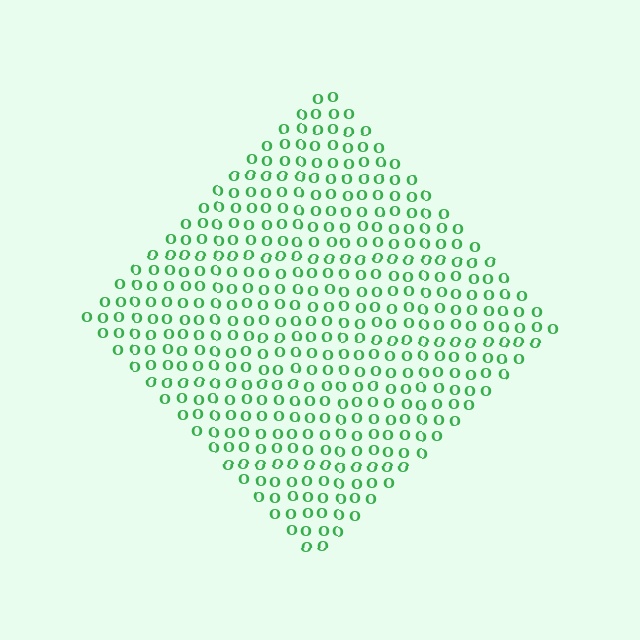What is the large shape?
The large shape is a diamond.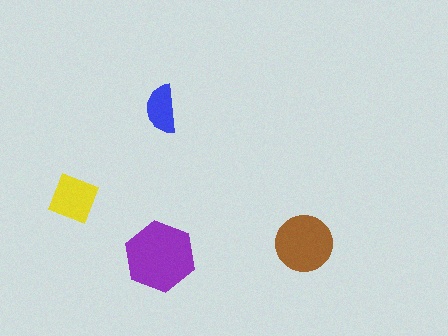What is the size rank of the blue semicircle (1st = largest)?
4th.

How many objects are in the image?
There are 4 objects in the image.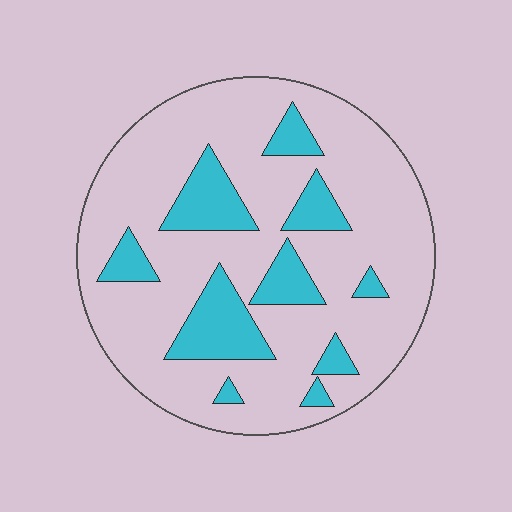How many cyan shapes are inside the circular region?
10.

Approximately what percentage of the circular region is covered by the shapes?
Approximately 20%.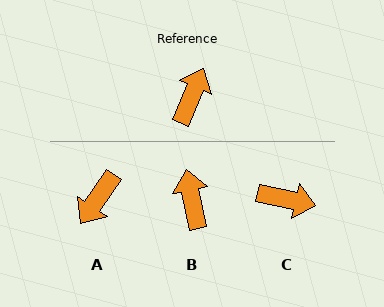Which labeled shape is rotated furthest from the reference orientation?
A, about 169 degrees away.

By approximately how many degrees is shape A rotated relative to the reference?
Approximately 169 degrees counter-clockwise.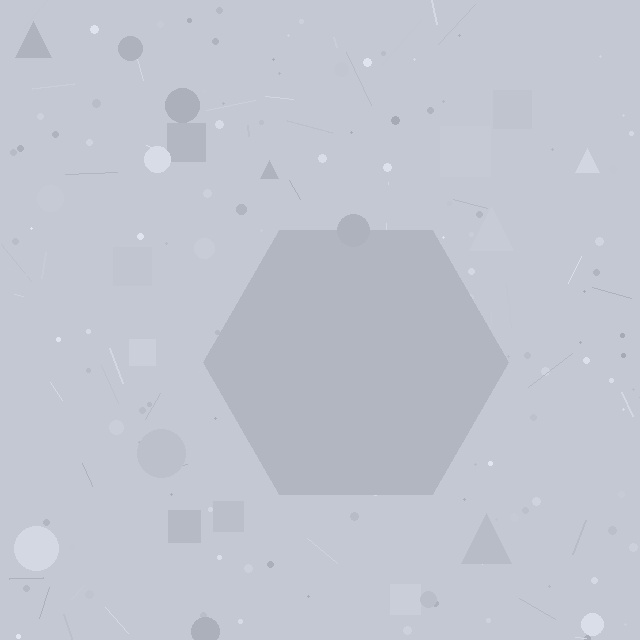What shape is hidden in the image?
A hexagon is hidden in the image.